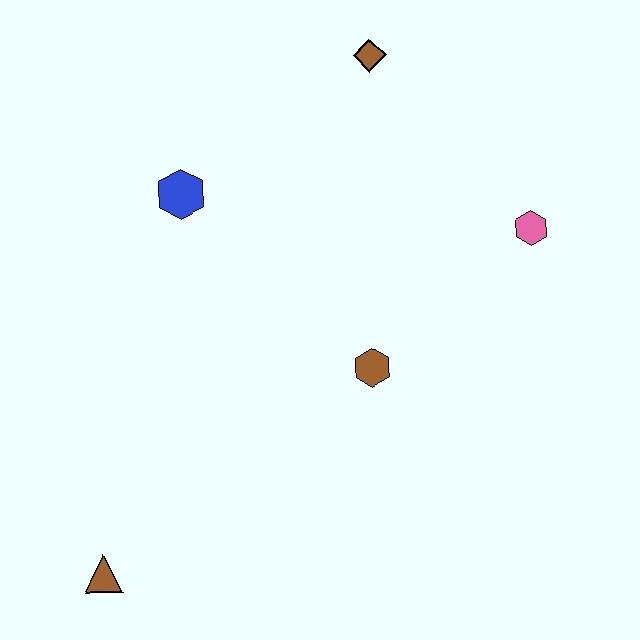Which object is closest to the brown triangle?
The brown hexagon is closest to the brown triangle.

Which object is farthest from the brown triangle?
The brown diamond is farthest from the brown triangle.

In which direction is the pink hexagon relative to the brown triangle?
The pink hexagon is to the right of the brown triangle.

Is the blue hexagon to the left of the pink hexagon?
Yes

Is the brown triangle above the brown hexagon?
No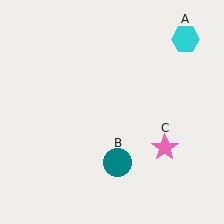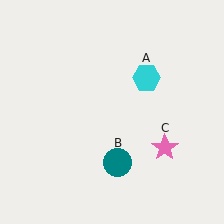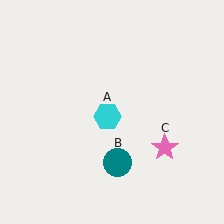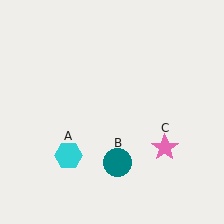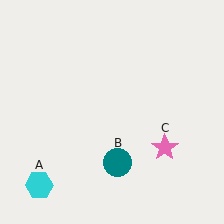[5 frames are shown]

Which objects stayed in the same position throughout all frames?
Teal circle (object B) and pink star (object C) remained stationary.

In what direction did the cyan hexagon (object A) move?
The cyan hexagon (object A) moved down and to the left.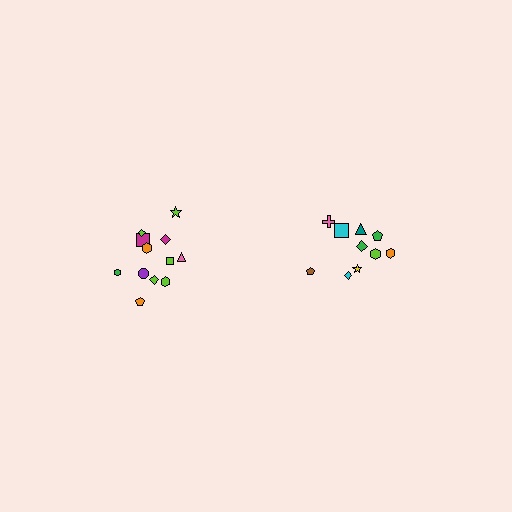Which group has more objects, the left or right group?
The left group.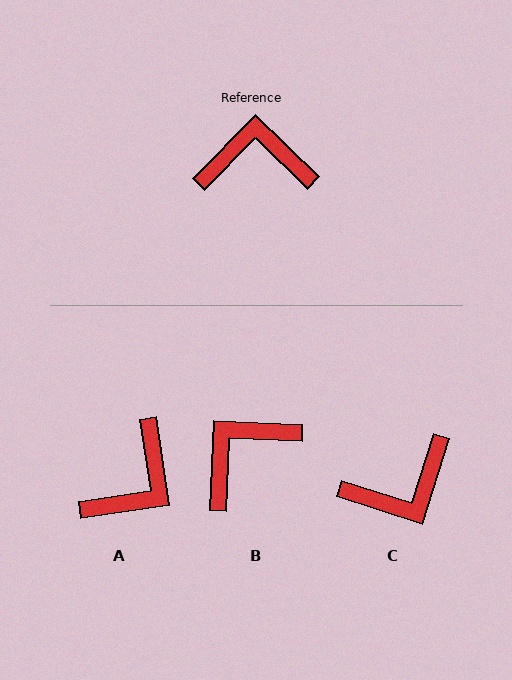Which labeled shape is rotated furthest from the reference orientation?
C, about 154 degrees away.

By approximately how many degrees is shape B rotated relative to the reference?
Approximately 42 degrees counter-clockwise.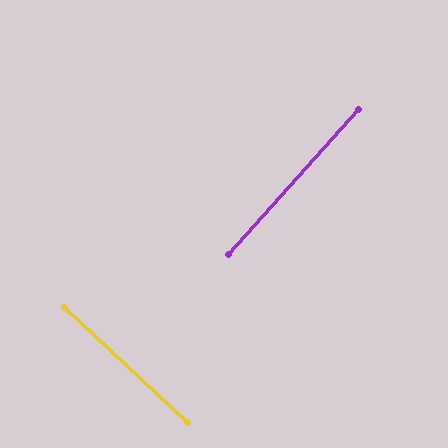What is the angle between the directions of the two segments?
Approximately 89 degrees.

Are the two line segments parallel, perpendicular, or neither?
Perpendicular — they meet at approximately 89°.